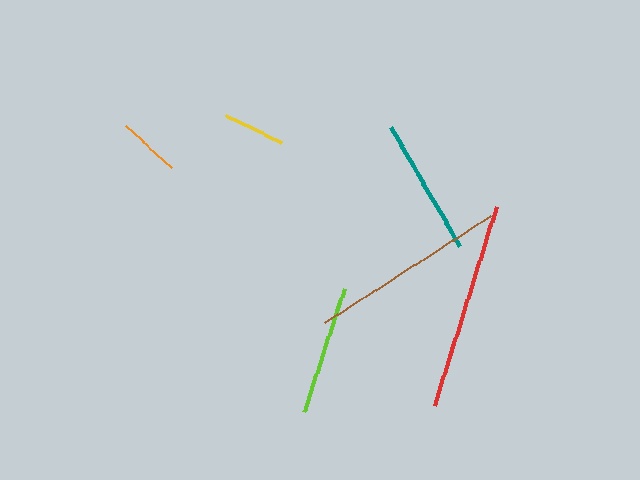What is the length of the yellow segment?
The yellow segment is approximately 62 pixels long.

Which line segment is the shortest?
The yellow line is the shortest at approximately 62 pixels.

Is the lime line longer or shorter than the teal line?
The teal line is longer than the lime line.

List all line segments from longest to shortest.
From longest to shortest: red, brown, teal, lime, orange, yellow.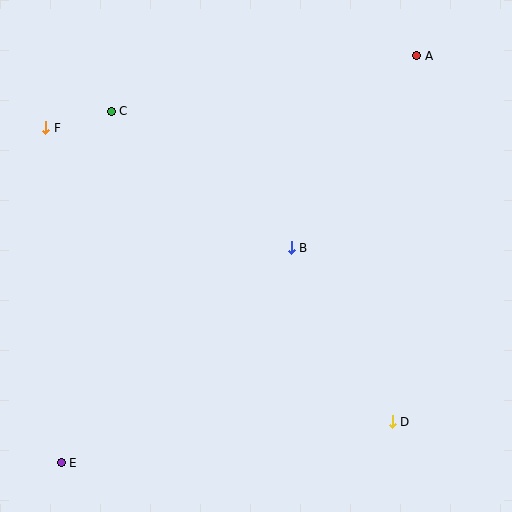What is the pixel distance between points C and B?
The distance between C and B is 226 pixels.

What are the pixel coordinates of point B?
Point B is at (291, 248).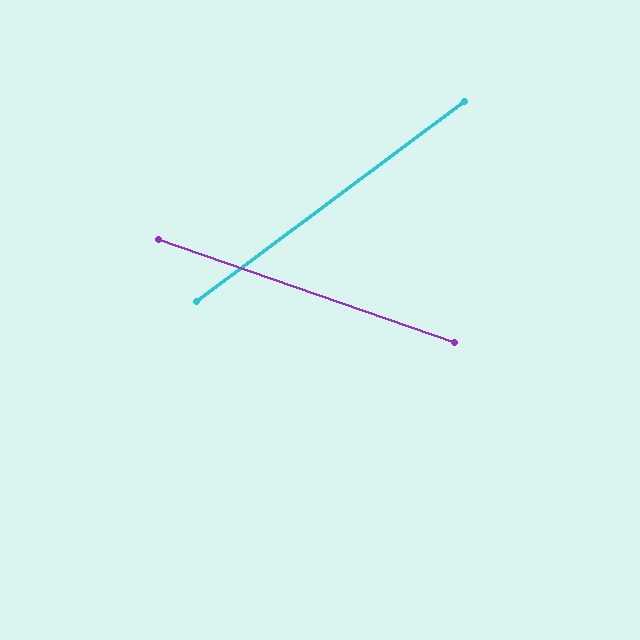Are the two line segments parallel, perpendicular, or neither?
Neither parallel nor perpendicular — they differ by about 56°.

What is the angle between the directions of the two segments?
Approximately 56 degrees.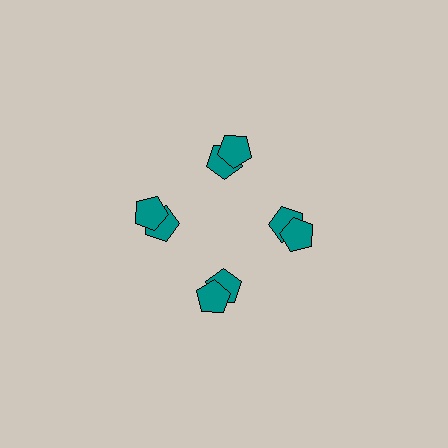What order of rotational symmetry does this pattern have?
This pattern has 4-fold rotational symmetry.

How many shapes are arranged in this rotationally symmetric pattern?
There are 8 shapes, arranged in 4 groups of 2.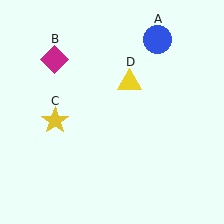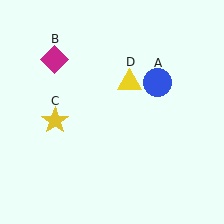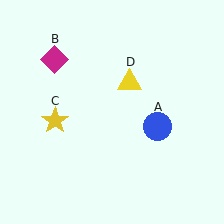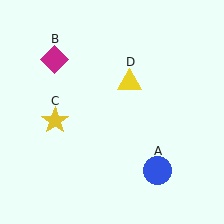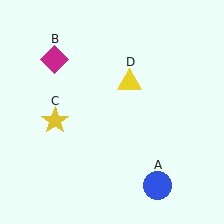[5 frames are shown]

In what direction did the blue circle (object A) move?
The blue circle (object A) moved down.